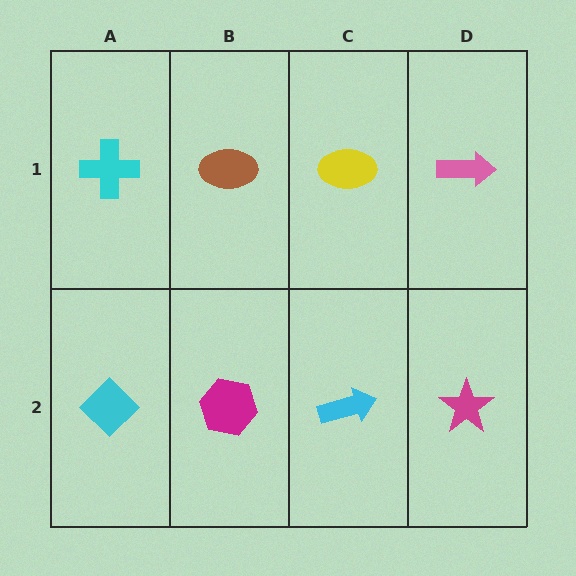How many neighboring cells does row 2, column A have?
2.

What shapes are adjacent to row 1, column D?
A magenta star (row 2, column D), a yellow ellipse (row 1, column C).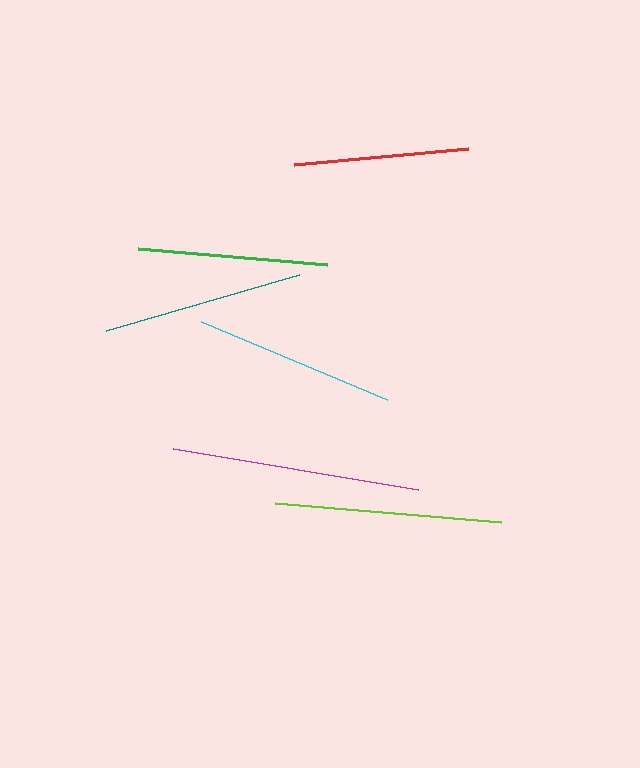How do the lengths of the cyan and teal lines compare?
The cyan and teal lines are approximately the same length.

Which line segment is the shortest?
The red line is the shortest at approximately 175 pixels.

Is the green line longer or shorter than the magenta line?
The magenta line is longer than the green line.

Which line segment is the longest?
The magenta line is the longest at approximately 248 pixels.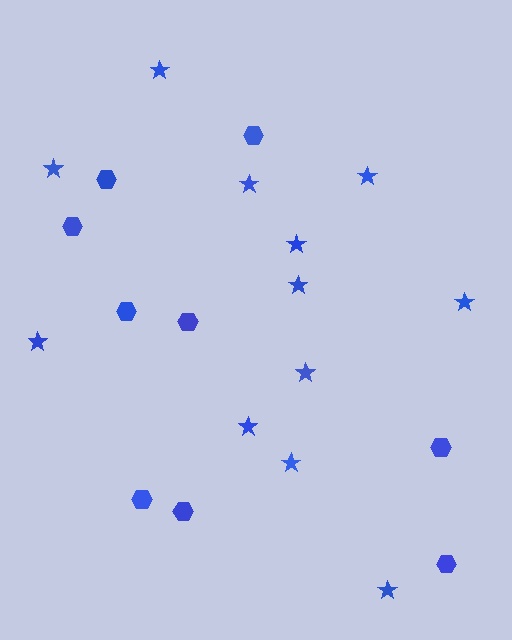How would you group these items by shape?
There are 2 groups: one group of stars (12) and one group of hexagons (9).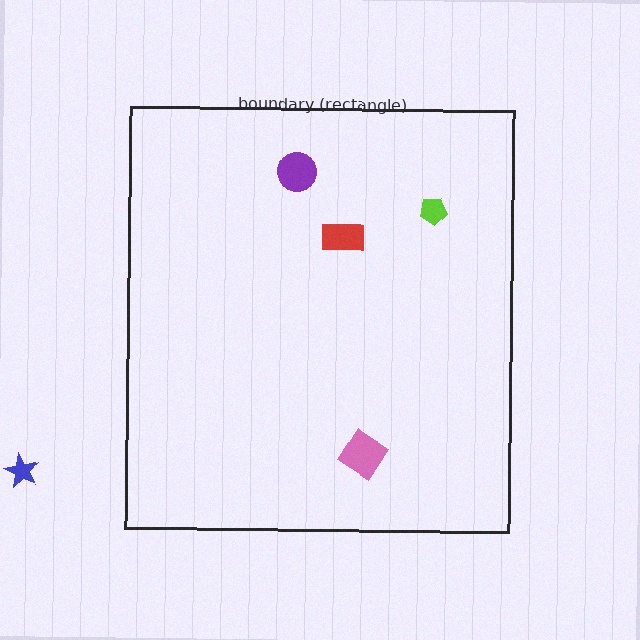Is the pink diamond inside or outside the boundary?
Inside.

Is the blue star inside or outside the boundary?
Outside.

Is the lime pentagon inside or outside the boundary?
Inside.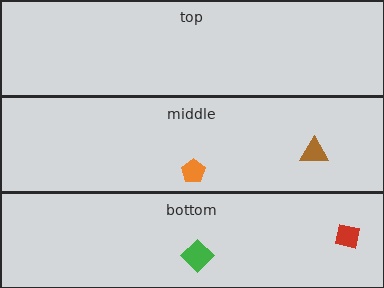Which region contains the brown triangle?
The middle region.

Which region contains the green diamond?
The bottom region.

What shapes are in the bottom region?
The red square, the green diamond.